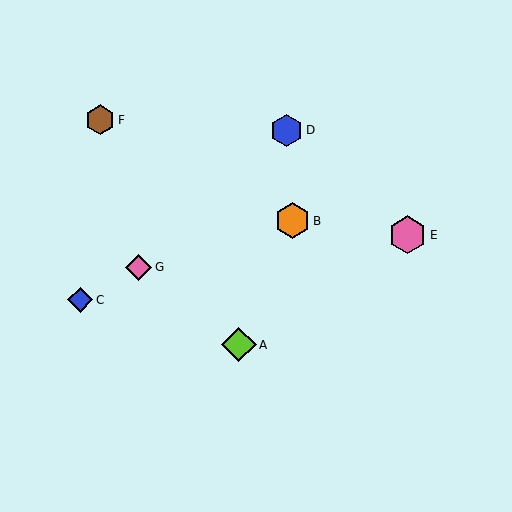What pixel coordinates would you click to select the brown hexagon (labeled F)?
Click at (100, 120) to select the brown hexagon F.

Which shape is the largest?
The pink hexagon (labeled E) is the largest.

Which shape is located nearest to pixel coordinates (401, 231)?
The pink hexagon (labeled E) at (408, 235) is nearest to that location.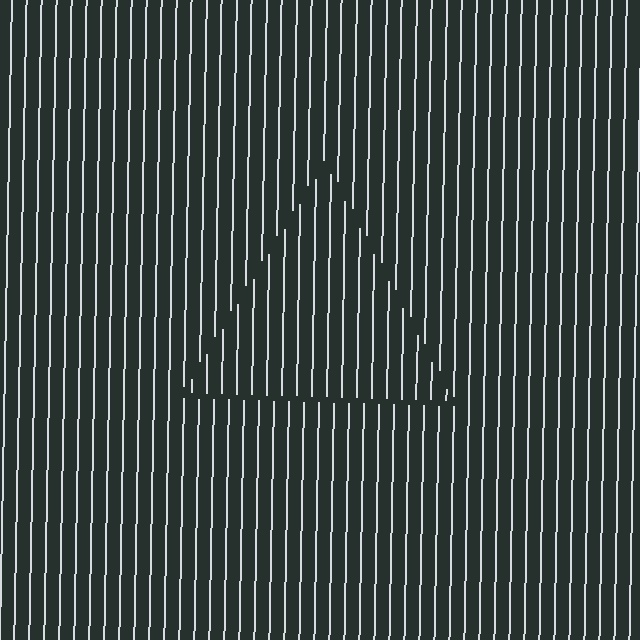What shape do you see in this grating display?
An illusory triangle. The interior of the shape contains the same grating, shifted by half a period — the contour is defined by the phase discontinuity where line-ends from the inner and outer gratings abut.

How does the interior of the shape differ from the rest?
The interior of the shape contains the same grating, shifted by half a period — the contour is defined by the phase discontinuity where line-ends from the inner and outer gratings abut.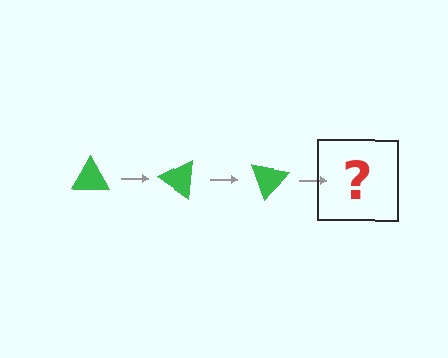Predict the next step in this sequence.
The next step is a green triangle rotated 105 degrees.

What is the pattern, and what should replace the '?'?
The pattern is that the triangle rotates 35 degrees each step. The '?' should be a green triangle rotated 105 degrees.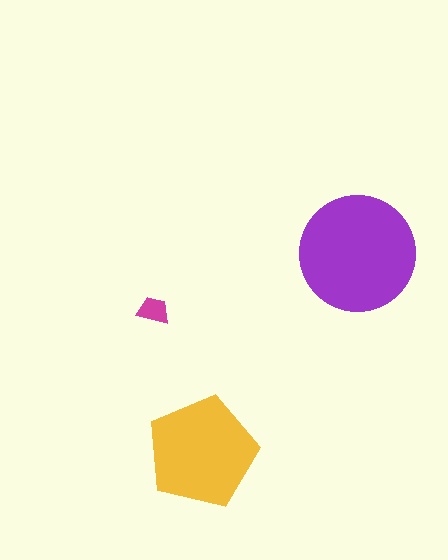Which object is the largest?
The purple circle.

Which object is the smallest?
The magenta trapezoid.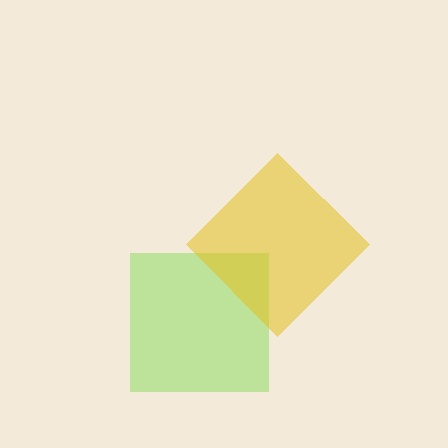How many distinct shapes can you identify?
There are 2 distinct shapes: a lime square, a yellow diamond.